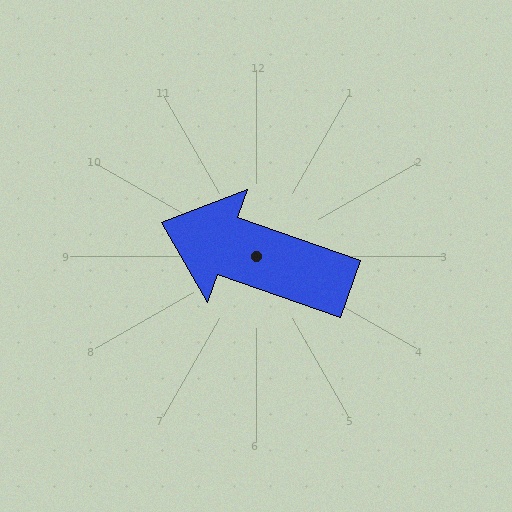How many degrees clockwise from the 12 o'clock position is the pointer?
Approximately 289 degrees.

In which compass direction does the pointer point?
West.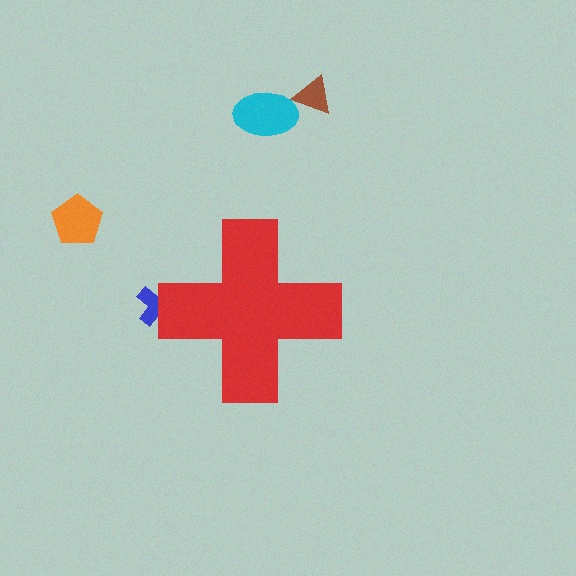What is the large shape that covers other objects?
A red cross.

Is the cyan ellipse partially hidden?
No, the cyan ellipse is fully visible.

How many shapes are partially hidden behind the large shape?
1 shape is partially hidden.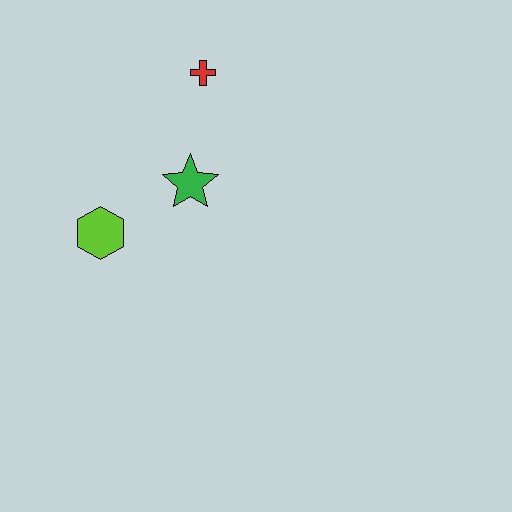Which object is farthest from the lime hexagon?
The red cross is farthest from the lime hexagon.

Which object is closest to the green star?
The lime hexagon is closest to the green star.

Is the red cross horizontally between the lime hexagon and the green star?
No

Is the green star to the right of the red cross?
No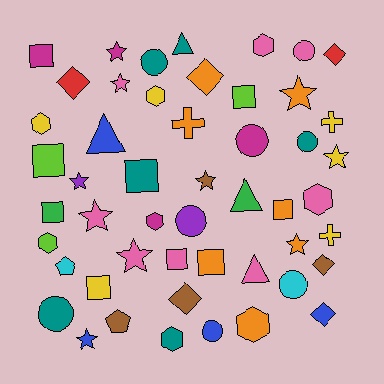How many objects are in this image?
There are 50 objects.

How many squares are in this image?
There are 9 squares.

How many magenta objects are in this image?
There are 4 magenta objects.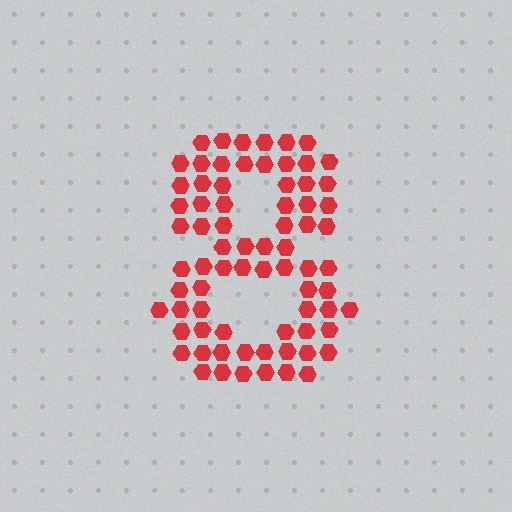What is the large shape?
The large shape is the digit 8.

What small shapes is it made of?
It is made of small hexagons.